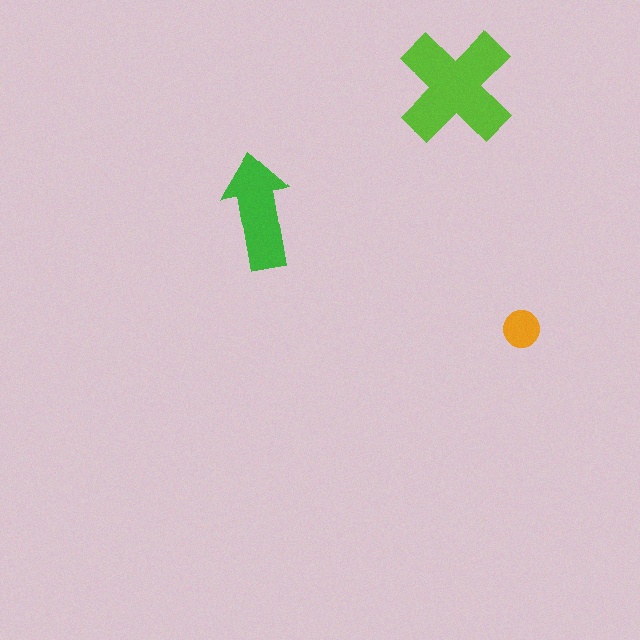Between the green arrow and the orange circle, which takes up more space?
The green arrow.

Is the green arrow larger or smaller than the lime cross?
Smaller.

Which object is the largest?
The lime cross.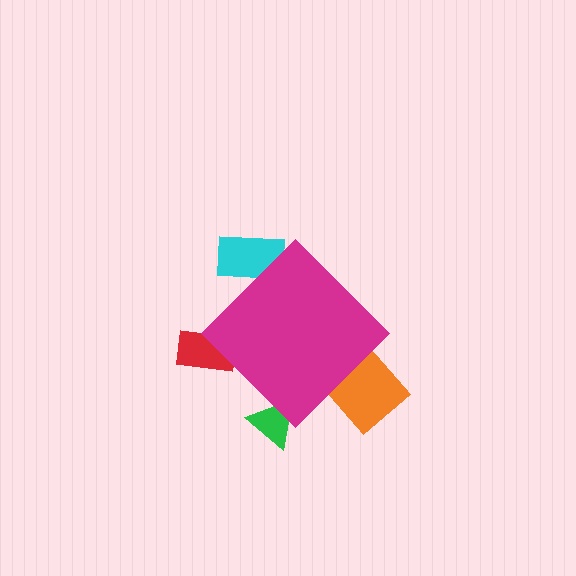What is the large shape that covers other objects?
A magenta diamond.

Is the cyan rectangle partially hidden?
Yes, the cyan rectangle is partially hidden behind the magenta diamond.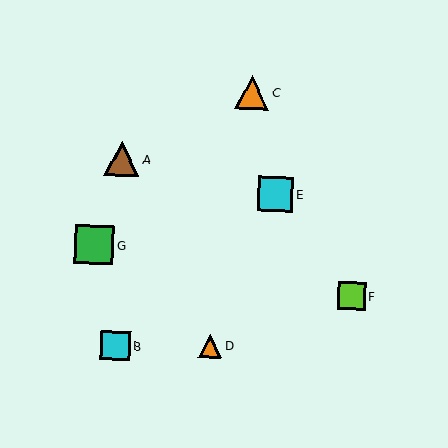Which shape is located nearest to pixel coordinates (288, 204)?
The cyan square (labeled E) at (275, 194) is nearest to that location.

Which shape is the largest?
The green square (labeled G) is the largest.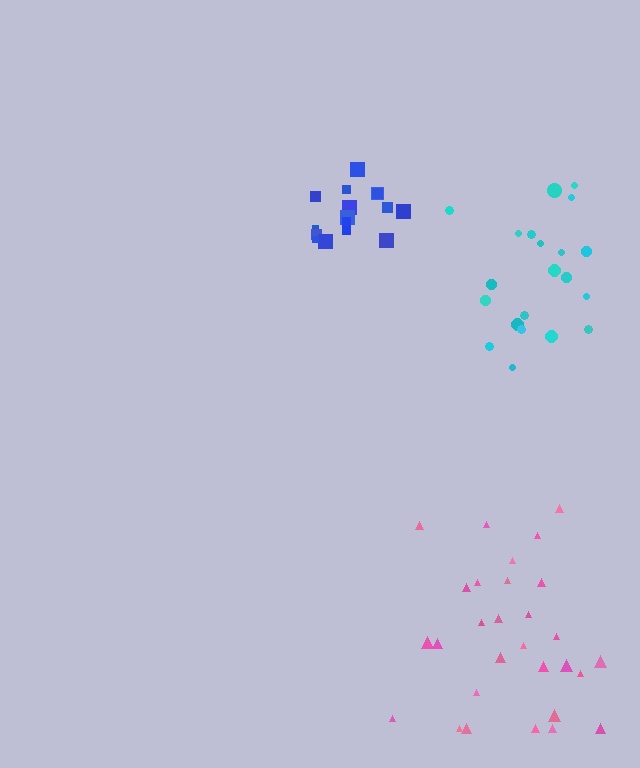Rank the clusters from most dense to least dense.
blue, cyan, pink.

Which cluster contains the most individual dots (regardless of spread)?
Pink (30).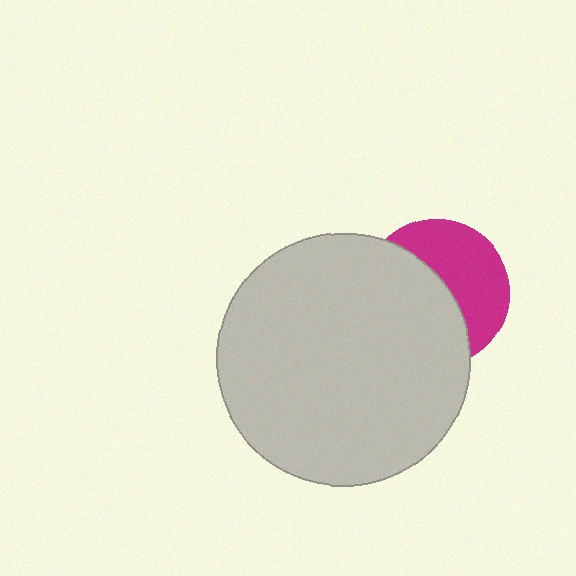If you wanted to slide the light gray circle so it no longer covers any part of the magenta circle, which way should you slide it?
Slide it left — that is the most direct way to separate the two shapes.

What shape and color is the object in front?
The object in front is a light gray circle.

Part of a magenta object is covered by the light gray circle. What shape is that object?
It is a circle.